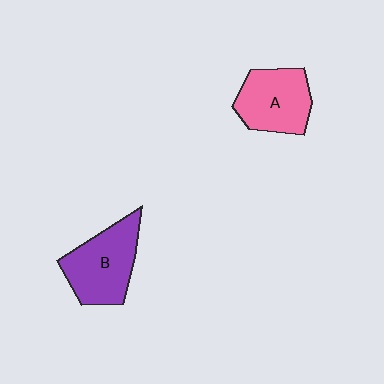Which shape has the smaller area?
Shape A (pink).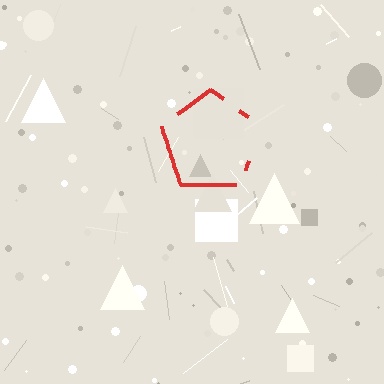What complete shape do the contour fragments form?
The contour fragments form a pentagon.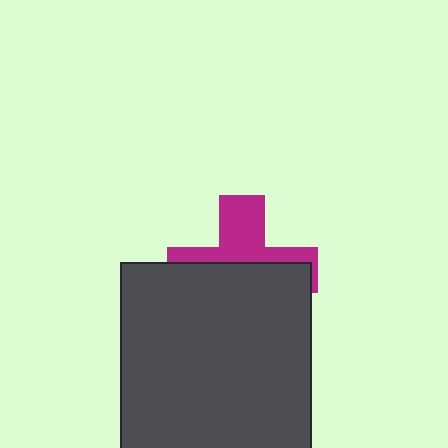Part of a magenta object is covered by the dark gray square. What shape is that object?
It is a cross.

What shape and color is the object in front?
The object in front is a dark gray square.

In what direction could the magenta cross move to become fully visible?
The magenta cross could move up. That would shift it out from behind the dark gray square entirely.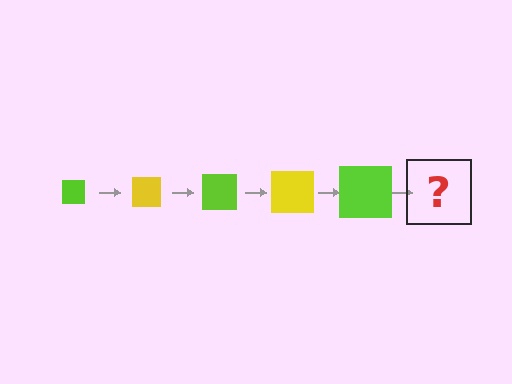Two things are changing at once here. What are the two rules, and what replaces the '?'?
The two rules are that the square grows larger each step and the color cycles through lime and yellow. The '?' should be a yellow square, larger than the previous one.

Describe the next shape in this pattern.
It should be a yellow square, larger than the previous one.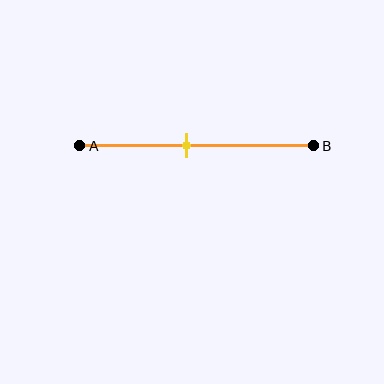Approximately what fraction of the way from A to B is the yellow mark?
The yellow mark is approximately 45% of the way from A to B.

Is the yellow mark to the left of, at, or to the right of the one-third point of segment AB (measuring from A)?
The yellow mark is to the right of the one-third point of segment AB.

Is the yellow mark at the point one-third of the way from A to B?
No, the mark is at about 45% from A, not at the 33% one-third point.